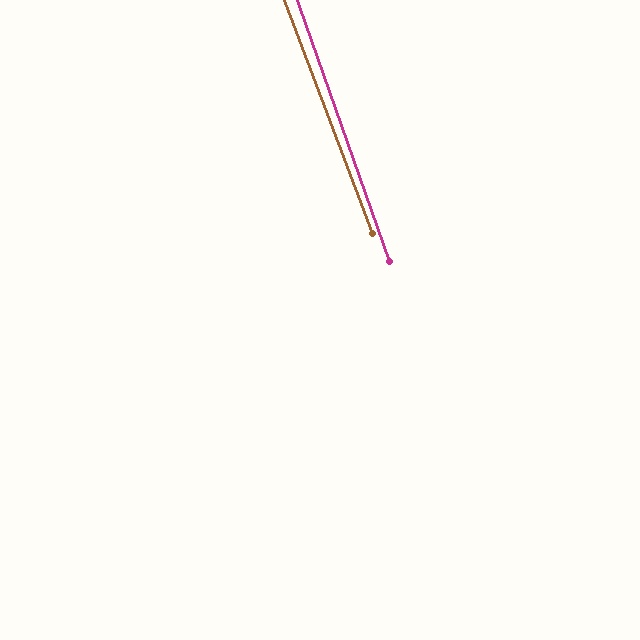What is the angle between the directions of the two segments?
Approximately 1 degree.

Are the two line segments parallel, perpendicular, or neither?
Parallel — their directions differ by only 1.2°.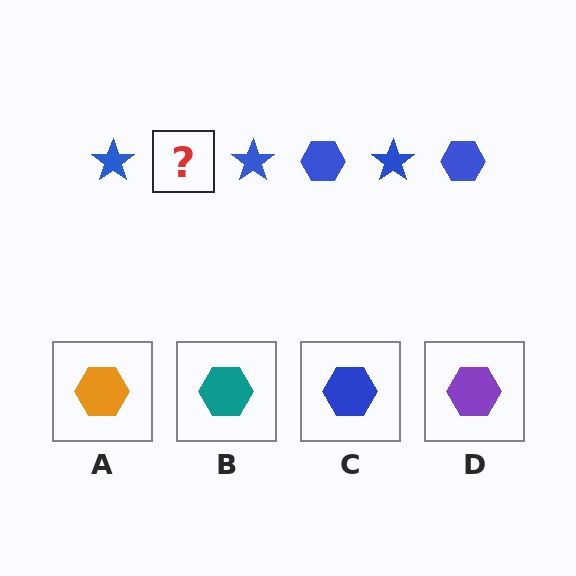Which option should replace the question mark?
Option C.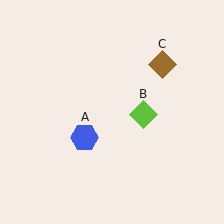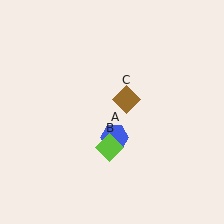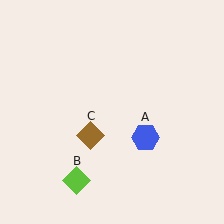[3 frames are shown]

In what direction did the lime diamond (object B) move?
The lime diamond (object B) moved down and to the left.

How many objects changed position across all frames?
3 objects changed position: blue hexagon (object A), lime diamond (object B), brown diamond (object C).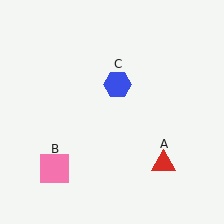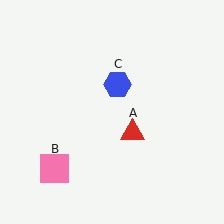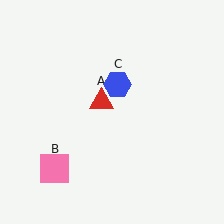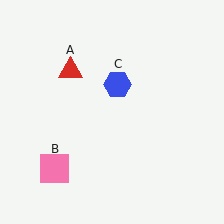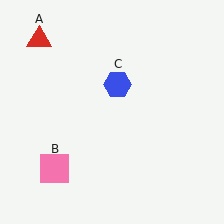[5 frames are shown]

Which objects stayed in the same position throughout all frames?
Pink square (object B) and blue hexagon (object C) remained stationary.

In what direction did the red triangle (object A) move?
The red triangle (object A) moved up and to the left.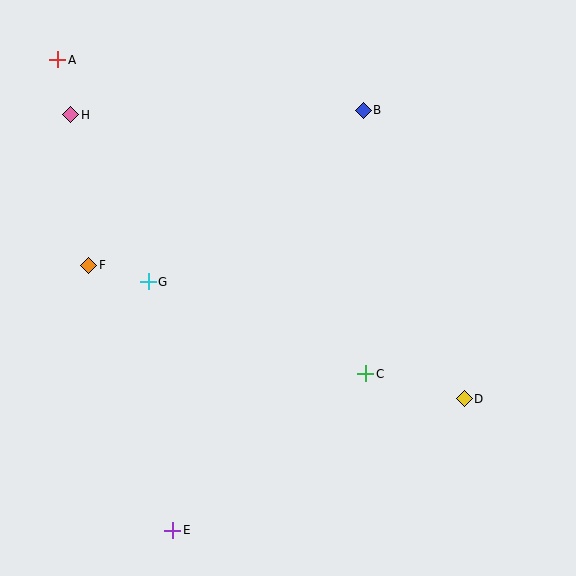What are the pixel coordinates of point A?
Point A is at (58, 60).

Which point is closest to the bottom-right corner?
Point D is closest to the bottom-right corner.